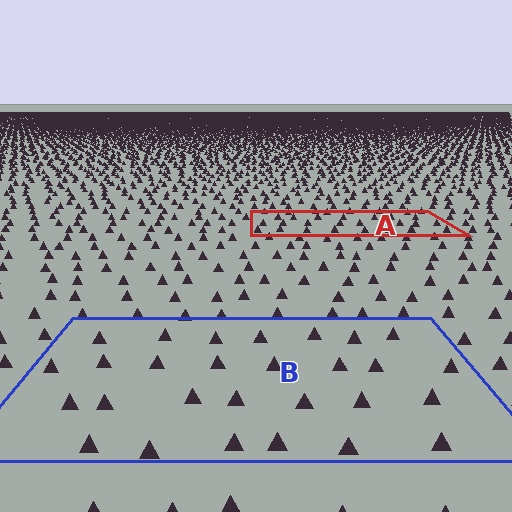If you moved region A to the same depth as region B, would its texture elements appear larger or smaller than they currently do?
They would appear larger. At a closer depth, the same texture elements are projected at a bigger on-screen size.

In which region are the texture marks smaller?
The texture marks are smaller in region A, because it is farther away.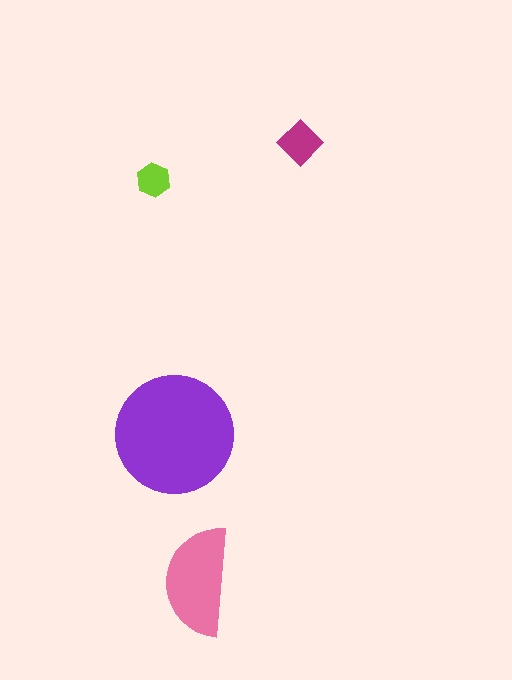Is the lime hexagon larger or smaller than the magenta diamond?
Smaller.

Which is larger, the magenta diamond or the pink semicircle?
The pink semicircle.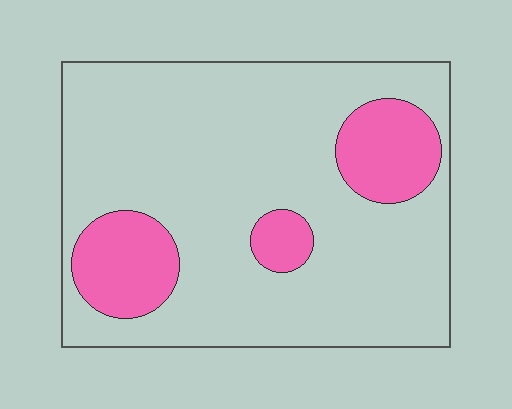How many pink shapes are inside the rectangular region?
3.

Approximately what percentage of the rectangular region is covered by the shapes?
Approximately 20%.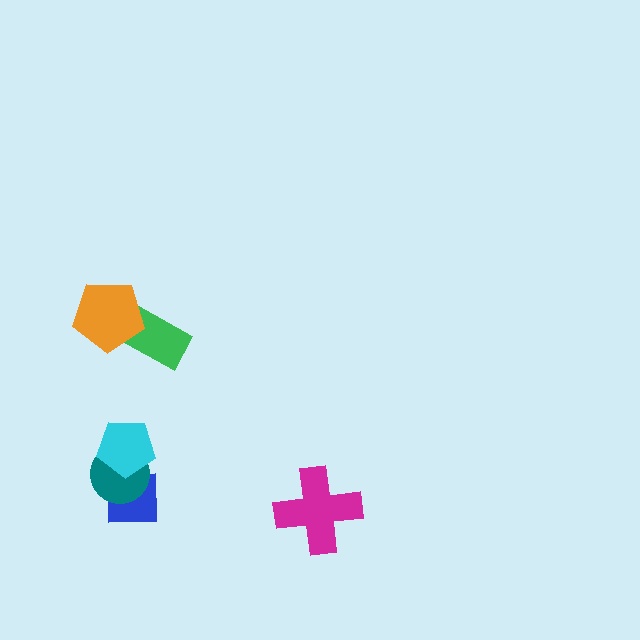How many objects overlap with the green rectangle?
1 object overlaps with the green rectangle.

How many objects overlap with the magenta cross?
0 objects overlap with the magenta cross.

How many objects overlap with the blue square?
2 objects overlap with the blue square.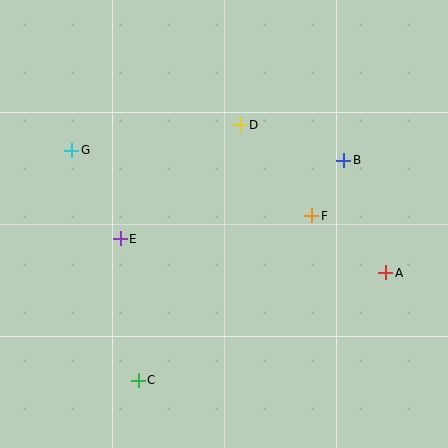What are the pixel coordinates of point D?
Point D is at (240, 125).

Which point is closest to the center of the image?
Point F at (312, 216) is closest to the center.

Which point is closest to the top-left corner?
Point G is closest to the top-left corner.